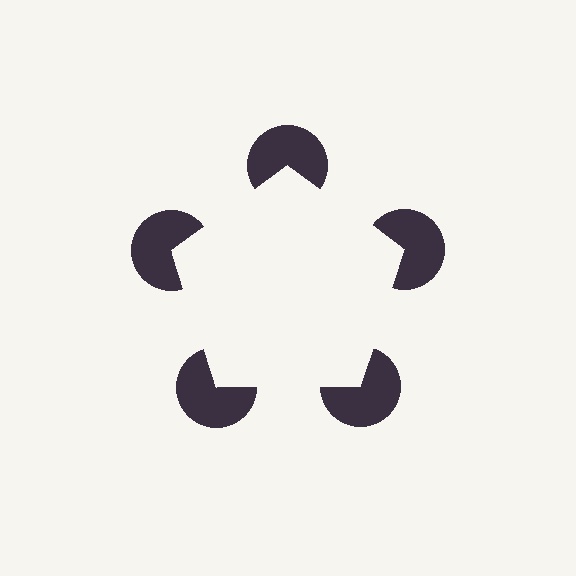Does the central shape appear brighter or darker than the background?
It typically appears slightly brighter than the background, even though no actual brightness change is drawn.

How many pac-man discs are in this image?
There are 5 — one at each vertex of the illusory pentagon.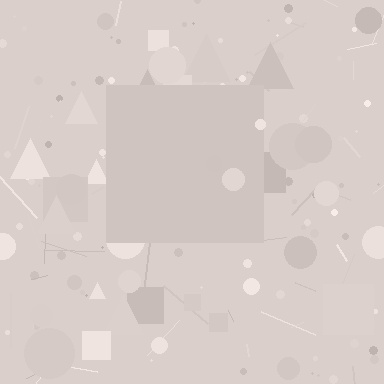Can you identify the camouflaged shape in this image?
The camouflaged shape is a square.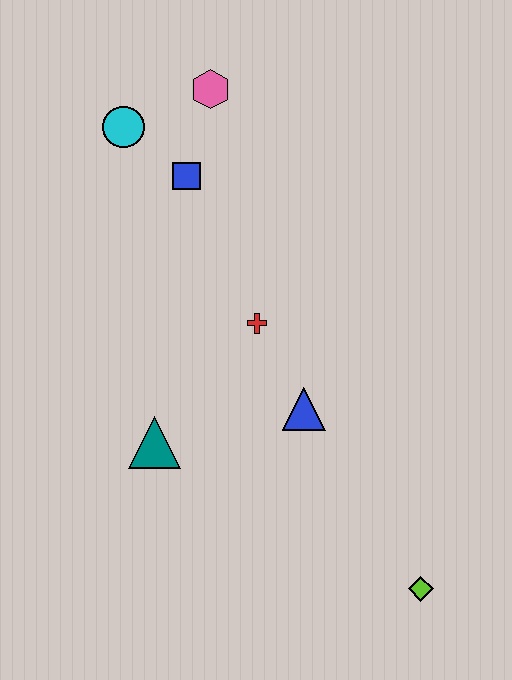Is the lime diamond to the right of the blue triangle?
Yes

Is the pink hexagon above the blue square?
Yes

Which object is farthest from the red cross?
The lime diamond is farthest from the red cross.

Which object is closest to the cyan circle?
The blue square is closest to the cyan circle.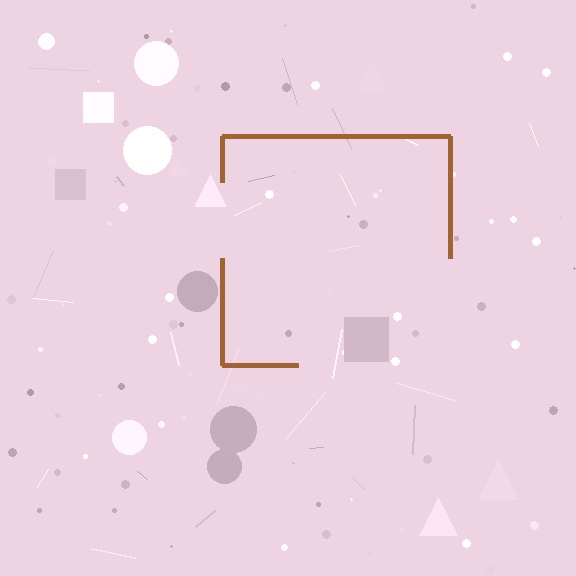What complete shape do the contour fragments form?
The contour fragments form a square.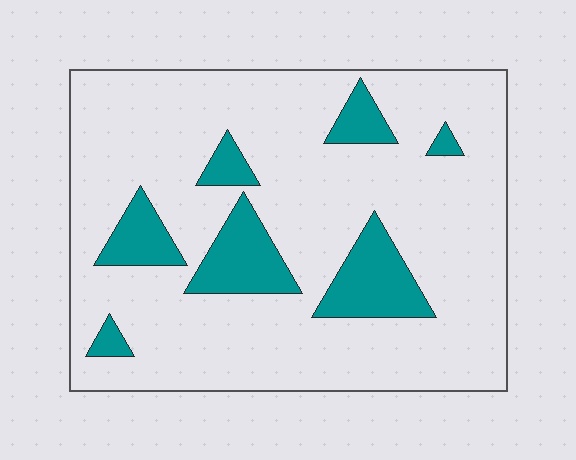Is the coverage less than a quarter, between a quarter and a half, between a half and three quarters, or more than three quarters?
Less than a quarter.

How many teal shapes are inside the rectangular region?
7.